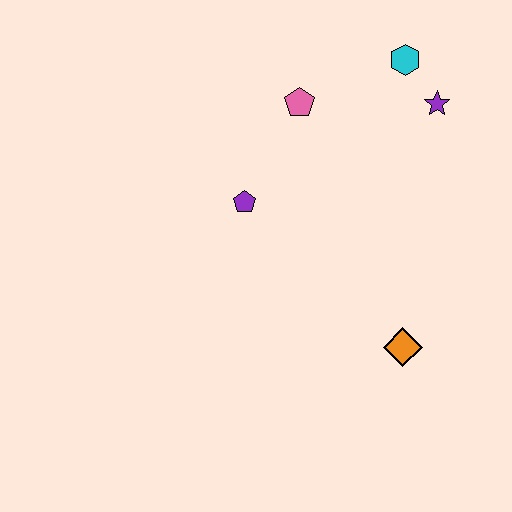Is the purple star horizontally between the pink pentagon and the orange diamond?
No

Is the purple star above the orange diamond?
Yes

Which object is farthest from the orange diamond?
The cyan hexagon is farthest from the orange diamond.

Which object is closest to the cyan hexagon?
The purple star is closest to the cyan hexagon.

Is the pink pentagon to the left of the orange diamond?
Yes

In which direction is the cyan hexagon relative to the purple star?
The cyan hexagon is above the purple star.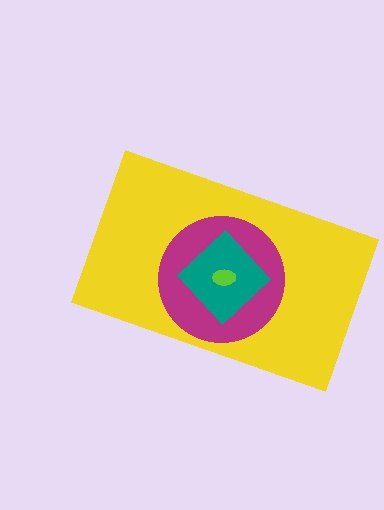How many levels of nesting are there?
4.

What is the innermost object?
The lime ellipse.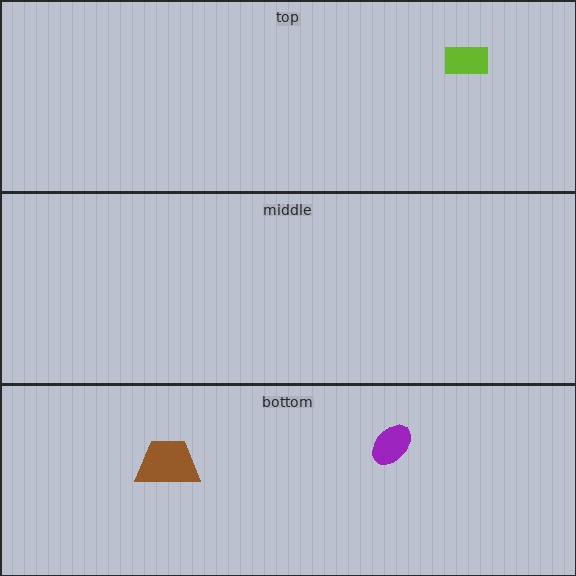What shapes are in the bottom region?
The brown trapezoid, the purple ellipse.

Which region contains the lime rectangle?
The top region.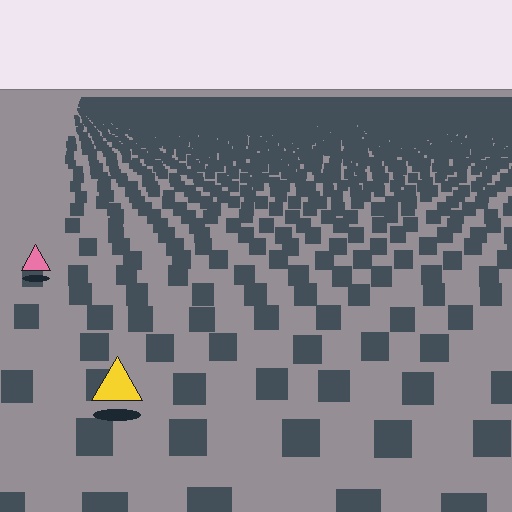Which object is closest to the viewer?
The yellow triangle is closest. The texture marks near it are larger and more spread out.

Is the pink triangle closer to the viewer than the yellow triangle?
No. The yellow triangle is closer — you can tell from the texture gradient: the ground texture is coarser near it.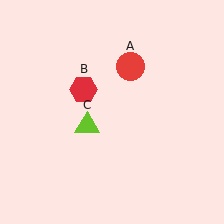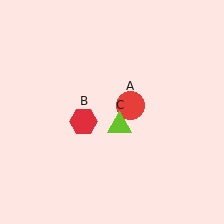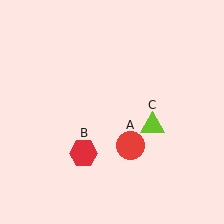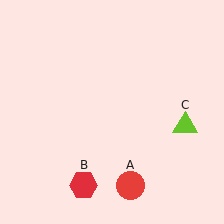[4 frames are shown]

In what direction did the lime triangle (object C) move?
The lime triangle (object C) moved right.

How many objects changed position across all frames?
3 objects changed position: red circle (object A), red hexagon (object B), lime triangle (object C).